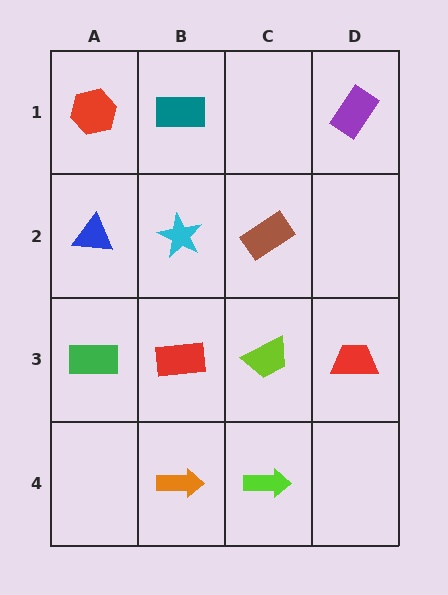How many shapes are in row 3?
4 shapes.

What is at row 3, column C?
A lime trapezoid.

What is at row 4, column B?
An orange arrow.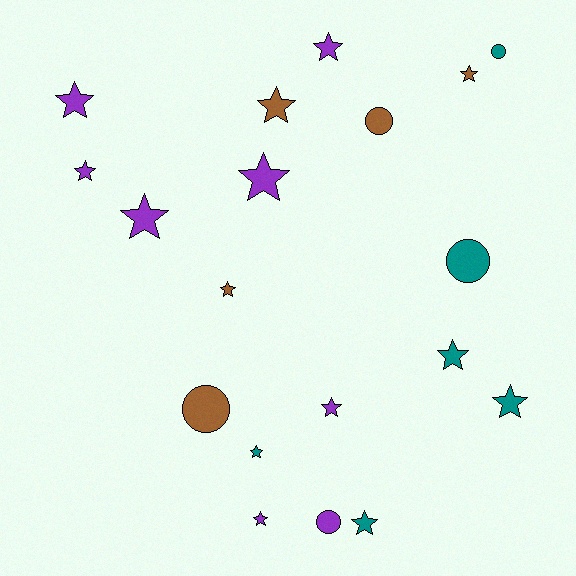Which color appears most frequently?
Purple, with 8 objects.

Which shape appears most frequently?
Star, with 14 objects.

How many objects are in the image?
There are 19 objects.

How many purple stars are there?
There are 7 purple stars.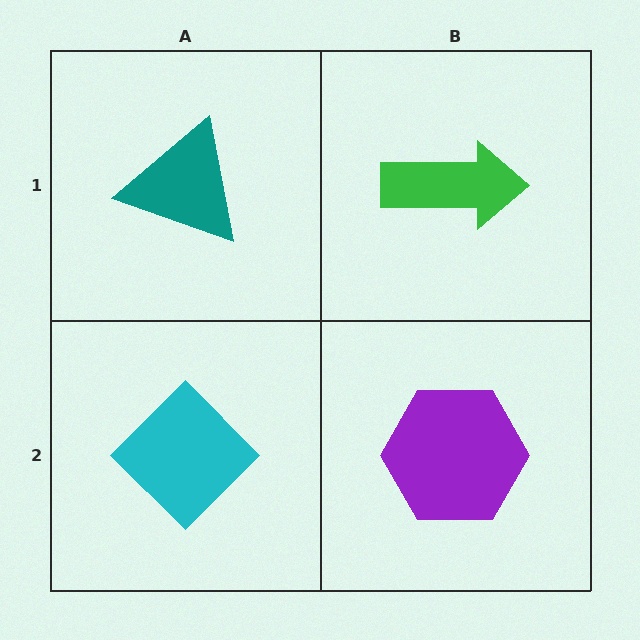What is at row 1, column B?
A green arrow.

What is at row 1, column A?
A teal triangle.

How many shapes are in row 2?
2 shapes.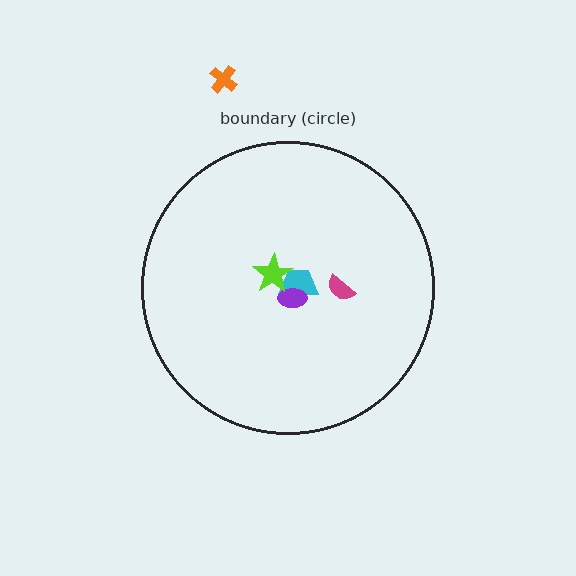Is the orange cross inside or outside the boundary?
Outside.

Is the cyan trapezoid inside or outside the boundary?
Inside.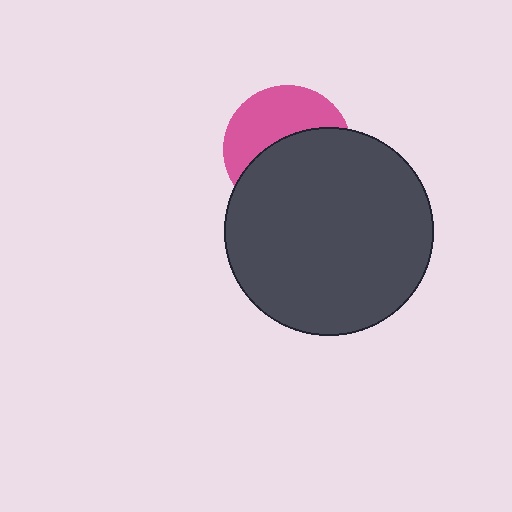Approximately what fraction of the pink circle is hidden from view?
Roughly 56% of the pink circle is hidden behind the dark gray circle.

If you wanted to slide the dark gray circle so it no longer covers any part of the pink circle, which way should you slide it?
Slide it down — that is the most direct way to separate the two shapes.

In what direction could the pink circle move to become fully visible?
The pink circle could move up. That would shift it out from behind the dark gray circle entirely.